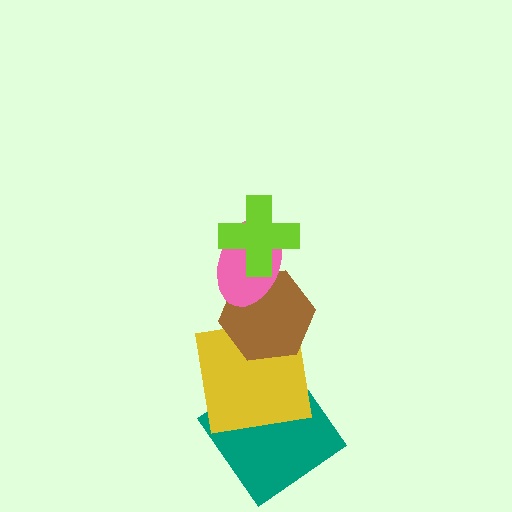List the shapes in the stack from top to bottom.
From top to bottom: the lime cross, the pink ellipse, the brown hexagon, the yellow square, the teal diamond.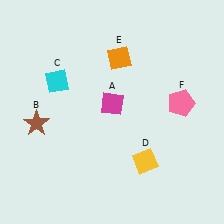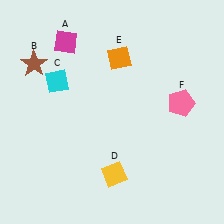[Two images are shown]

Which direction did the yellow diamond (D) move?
The yellow diamond (D) moved left.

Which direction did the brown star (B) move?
The brown star (B) moved up.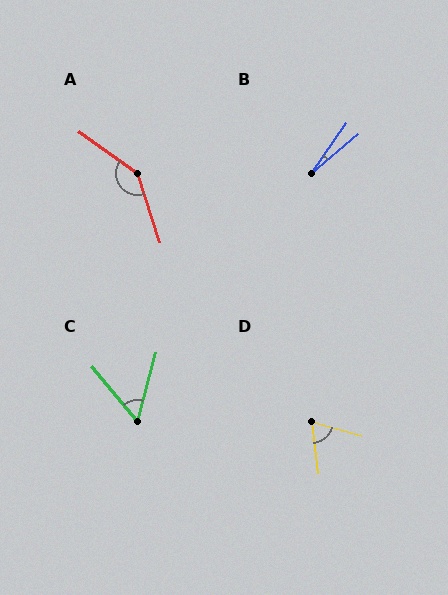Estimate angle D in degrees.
Approximately 67 degrees.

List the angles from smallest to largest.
B (15°), C (55°), D (67°), A (144°).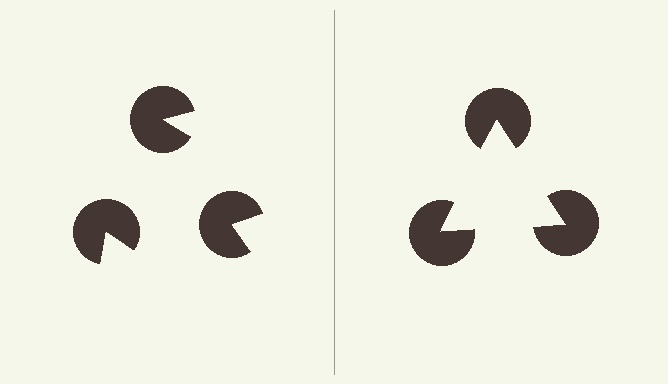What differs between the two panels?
The pac-man discs are positioned identically on both sides; only the wedge orientations differ. On the right they align to a triangle; on the left they are misaligned.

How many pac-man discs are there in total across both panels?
6 — 3 on each side.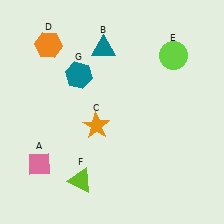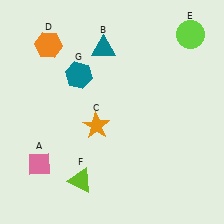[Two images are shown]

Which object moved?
The lime circle (E) moved up.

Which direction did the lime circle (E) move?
The lime circle (E) moved up.